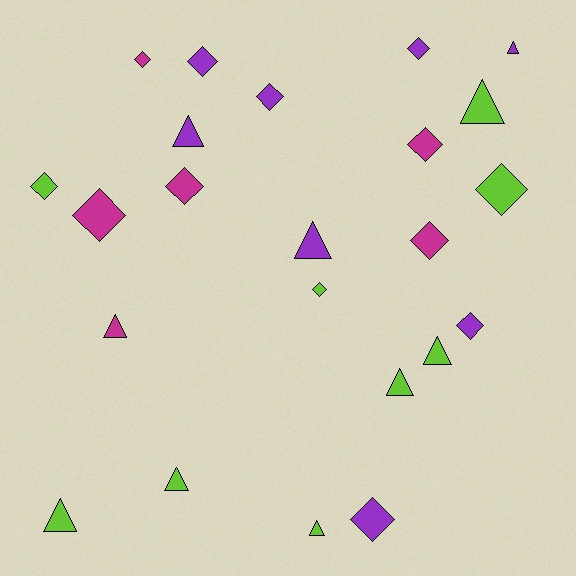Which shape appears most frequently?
Diamond, with 13 objects.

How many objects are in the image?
There are 23 objects.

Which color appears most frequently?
Lime, with 9 objects.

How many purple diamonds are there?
There are 5 purple diamonds.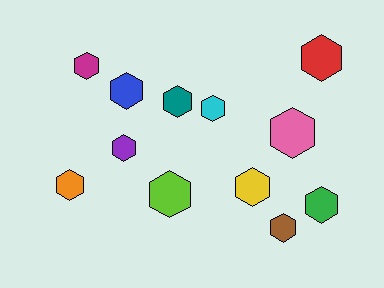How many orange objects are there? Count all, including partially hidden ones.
There is 1 orange object.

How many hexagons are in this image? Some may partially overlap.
There are 12 hexagons.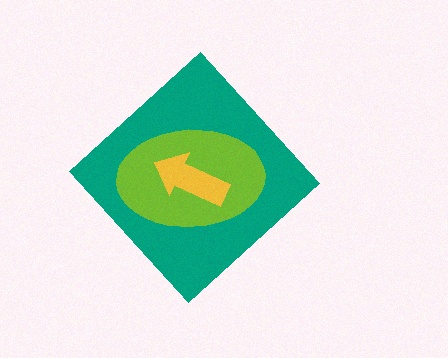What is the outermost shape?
The teal diamond.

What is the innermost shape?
The yellow arrow.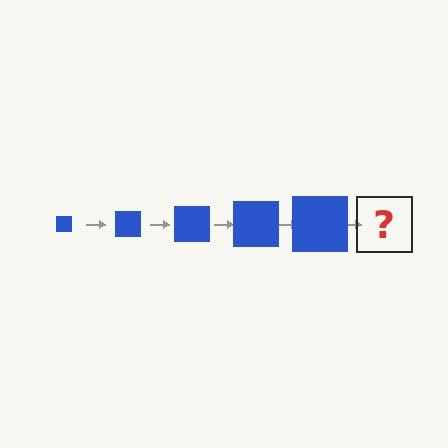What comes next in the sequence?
The next element should be a blue square, larger than the previous one.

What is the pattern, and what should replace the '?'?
The pattern is that the square gets progressively larger each step. The '?' should be a blue square, larger than the previous one.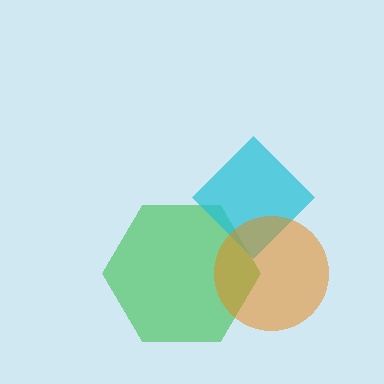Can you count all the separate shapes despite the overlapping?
Yes, there are 3 separate shapes.